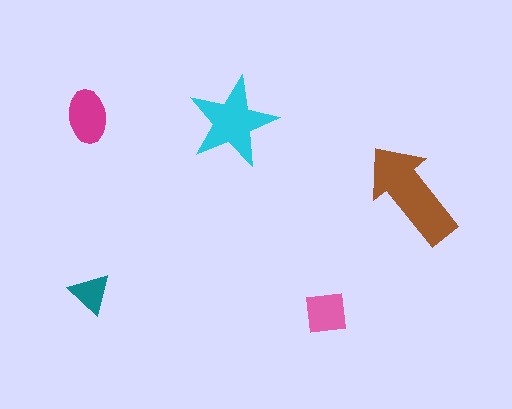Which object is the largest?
The brown arrow.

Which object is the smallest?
The teal triangle.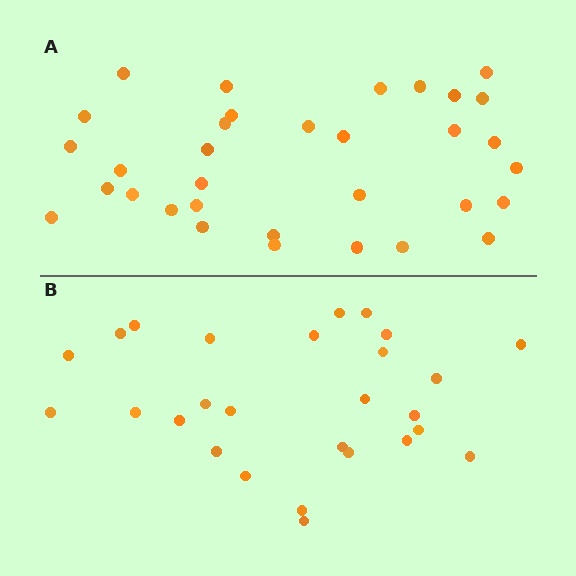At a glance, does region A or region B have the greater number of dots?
Region A (the top region) has more dots.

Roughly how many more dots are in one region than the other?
Region A has about 6 more dots than region B.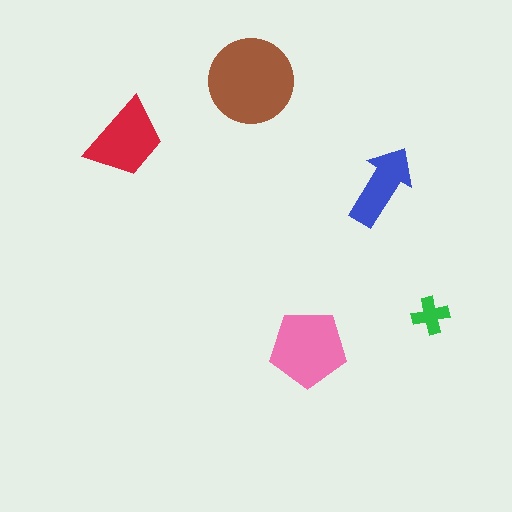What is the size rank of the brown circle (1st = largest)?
1st.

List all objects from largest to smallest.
The brown circle, the pink pentagon, the red trapezoid, the blue arrow, the green cross.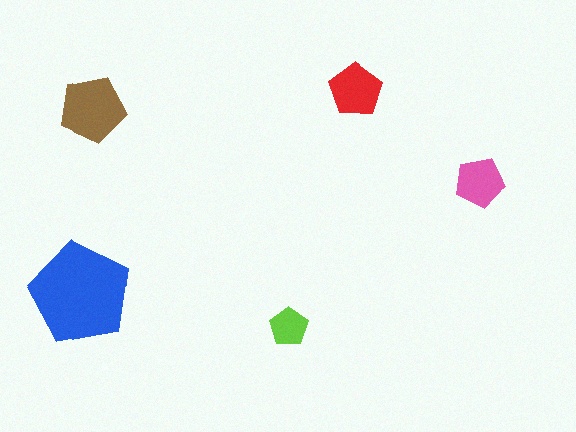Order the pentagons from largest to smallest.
the blue one, the brown one, the red one, the pink one, the lime one.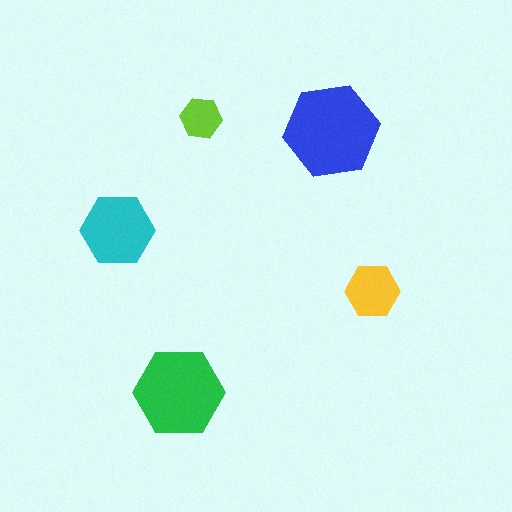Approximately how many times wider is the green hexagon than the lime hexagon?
About 2 times wider.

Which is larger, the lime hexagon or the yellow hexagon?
The yellow one.